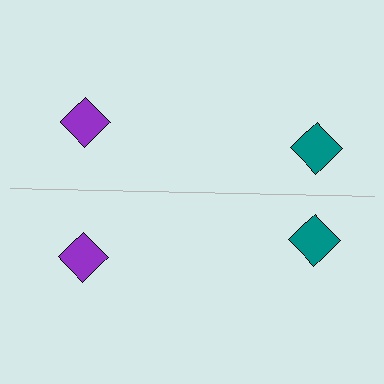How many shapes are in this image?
There are 4 shapes in this image.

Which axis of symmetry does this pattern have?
The pattern has a horizontal axis of symmetry running through the center of the image.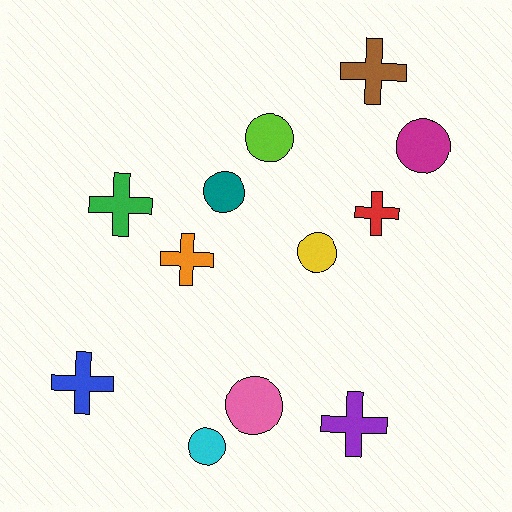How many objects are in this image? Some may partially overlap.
There are 12 objects.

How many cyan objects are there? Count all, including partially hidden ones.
There is 1 cyan object.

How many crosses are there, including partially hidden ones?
There are 6 crosses.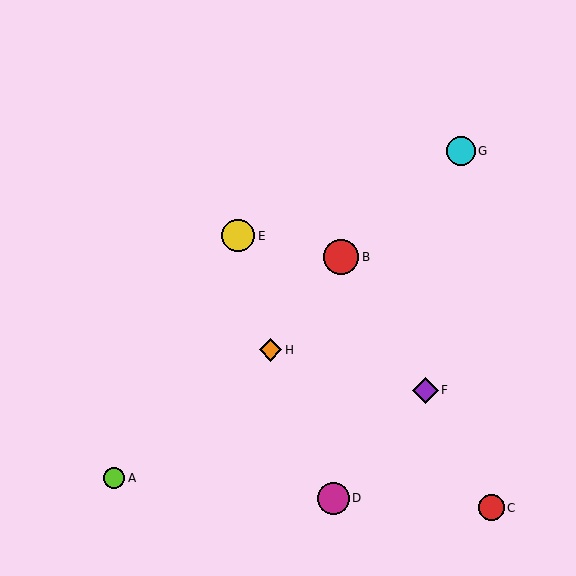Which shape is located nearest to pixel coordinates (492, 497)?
The red circle (labeled C) at (491, 508) is nearest to that location.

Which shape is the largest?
The red circle (labeled B) is the largest.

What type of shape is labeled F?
Shape F is a purple diamond.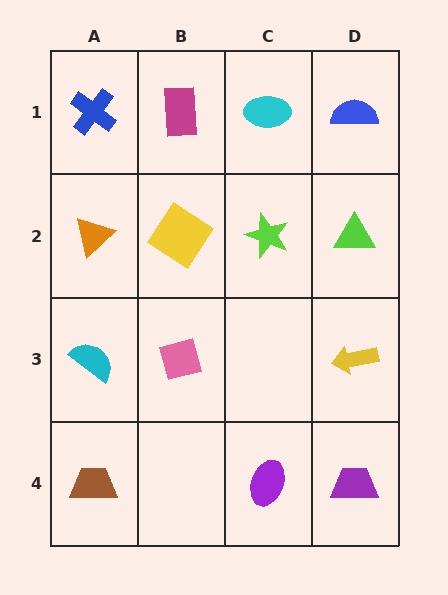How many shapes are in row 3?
3 shapes.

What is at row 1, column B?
A magenta rectangle.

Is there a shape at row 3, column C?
No, that cell is empty.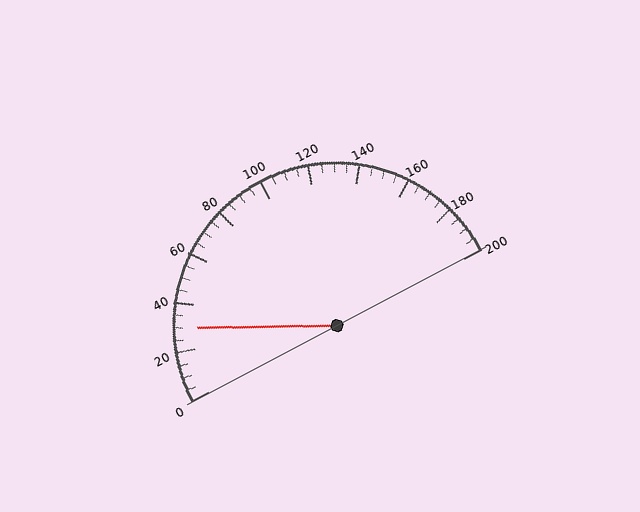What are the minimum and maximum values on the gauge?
The gauge ranges from 0 to 200.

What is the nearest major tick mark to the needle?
The nearest major tick mark is 40.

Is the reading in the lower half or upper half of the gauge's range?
The reading is in the lower half of the range (0 to 200).